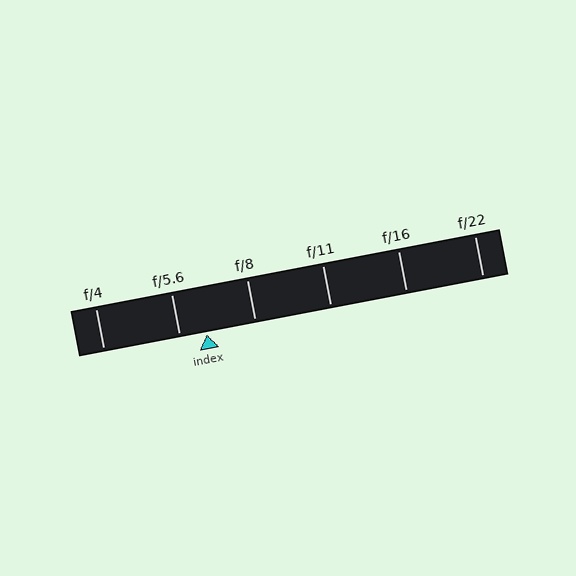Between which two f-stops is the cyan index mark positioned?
The index mark is between f/5.6 and f/8.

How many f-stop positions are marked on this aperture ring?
There are 6 f-stop positions marked.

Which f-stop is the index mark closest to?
The index mark is closest to f/5.6.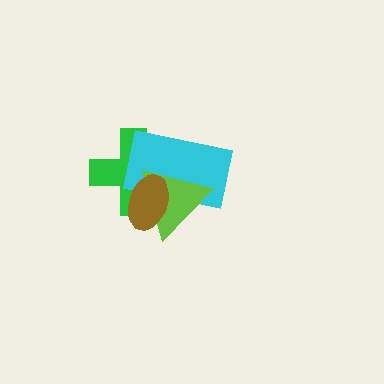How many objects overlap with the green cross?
3 objects overlap with the green cross.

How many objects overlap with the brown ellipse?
3 objects overlap with the brown ellipse.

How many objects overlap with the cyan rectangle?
3 objects overlap with the cyan rectangle.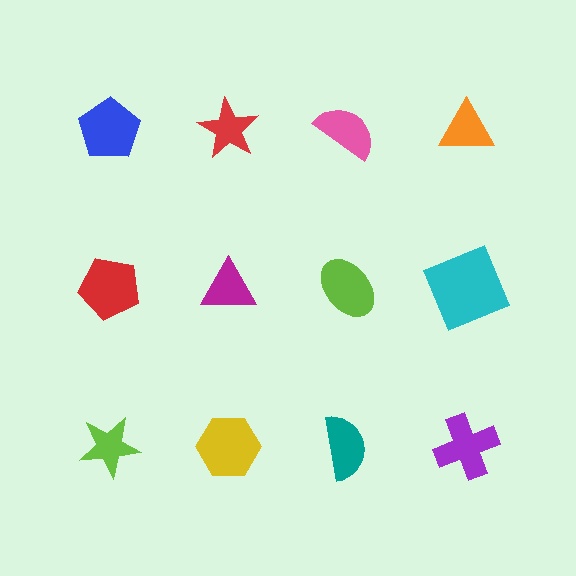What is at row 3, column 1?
A lime star.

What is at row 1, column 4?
An orange triangle.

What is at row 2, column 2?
A magenta triangle.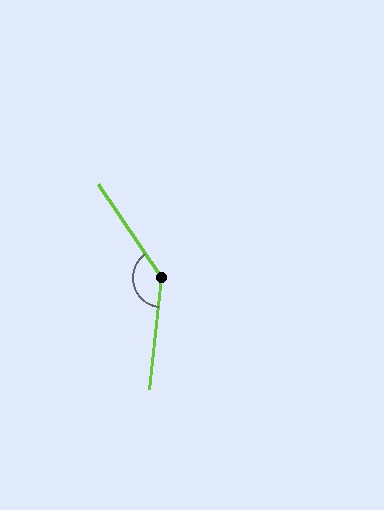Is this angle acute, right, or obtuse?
It is obtuse.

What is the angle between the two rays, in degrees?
Approximately 140 degrees.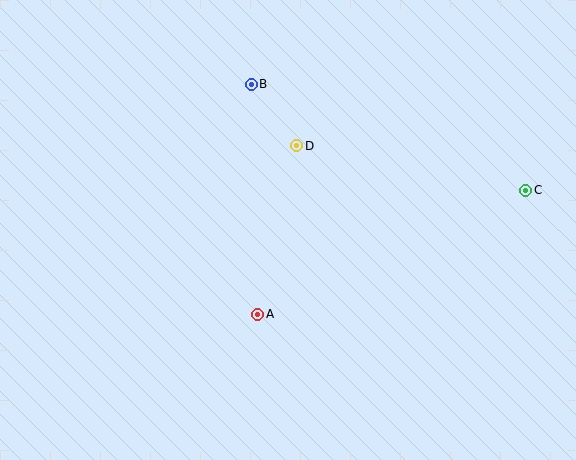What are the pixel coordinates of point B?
Point B is at (251, 84).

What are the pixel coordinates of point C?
Point C is at (526, 190).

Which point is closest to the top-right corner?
Point C is closest to the top-right corner.